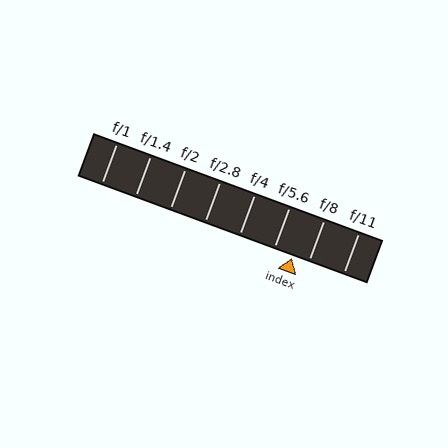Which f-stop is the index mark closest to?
The index mark is closest to f/8.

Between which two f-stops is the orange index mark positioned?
The index mark is between f/5.6 and f/8.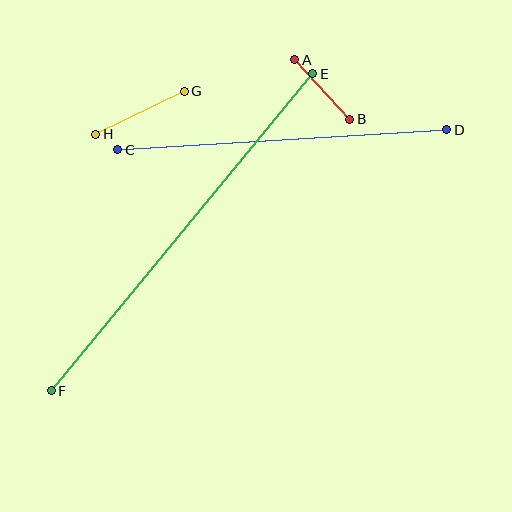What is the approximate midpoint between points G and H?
The midpoint is at approximately (140, 113) pixels.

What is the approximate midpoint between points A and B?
The midpoint is at approximately (322, 90) pixels.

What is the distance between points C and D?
The distance is approximately 330 pixels.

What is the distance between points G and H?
The distance is approximately 99 pixels.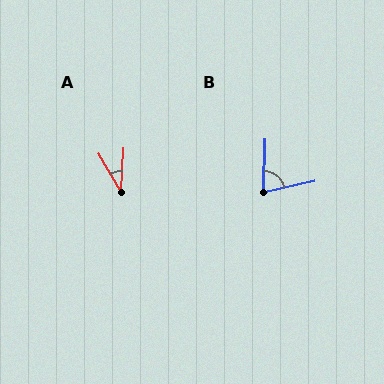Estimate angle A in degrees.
Approximately 34 degrees.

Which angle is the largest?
B, at approximately 75 degrees.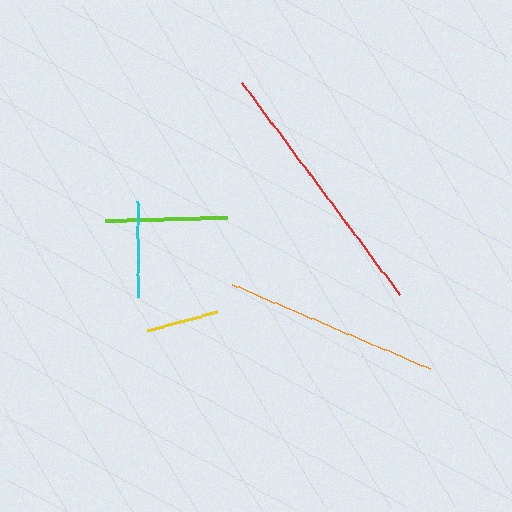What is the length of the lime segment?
The lime segment is approximately 122 pixels long.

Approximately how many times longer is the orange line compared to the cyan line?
The orange line is approximately 2.2 times the length of the cyan line.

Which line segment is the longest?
The red line is the longest at approximately 264 pixels.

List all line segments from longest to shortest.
From longest to shortest: red, orange, lime, cyan, yellow.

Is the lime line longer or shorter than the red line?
The red line is longer than the lime line.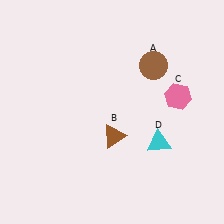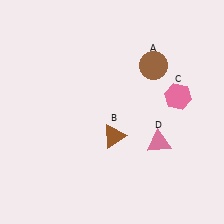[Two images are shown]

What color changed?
The triangle (D) changed from cyan in Image 1 to pink in Image 2.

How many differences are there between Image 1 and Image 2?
There is 1 difference between the two images.